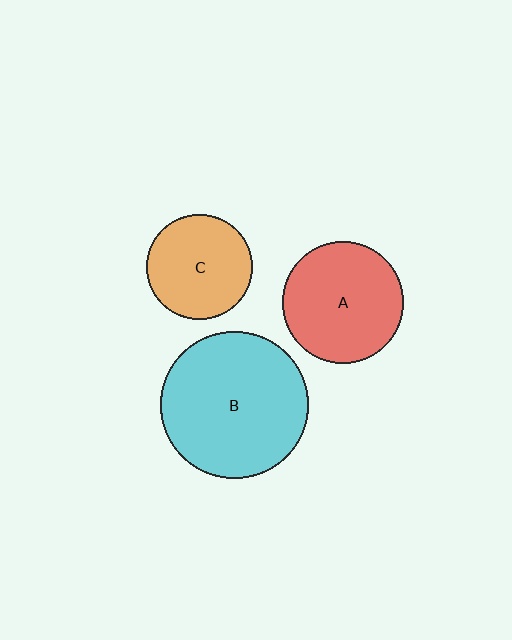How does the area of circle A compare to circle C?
Approximately 1.3 times.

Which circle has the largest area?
Circle B (cyan).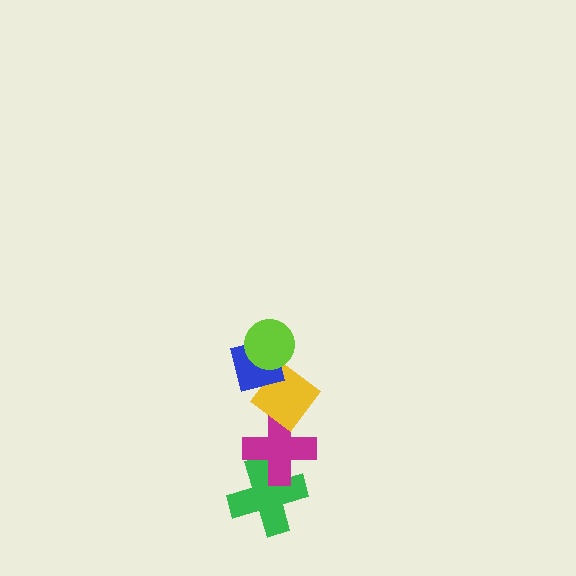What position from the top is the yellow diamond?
The yellow diamond is 3rd from the top.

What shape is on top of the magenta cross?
The yellow diamond is on top of the magenta cross.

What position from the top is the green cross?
The green cross is 5th from the top.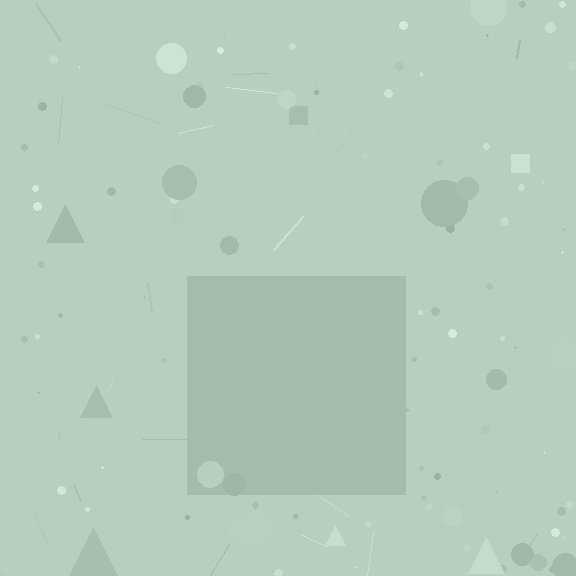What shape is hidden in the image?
A square is hidden in the image.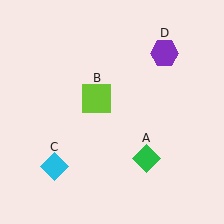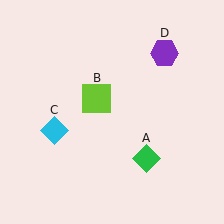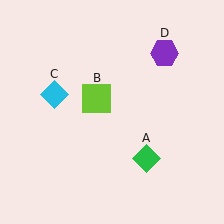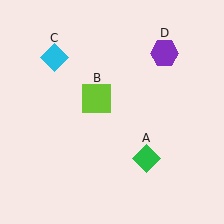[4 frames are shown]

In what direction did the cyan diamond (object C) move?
The cyan diamond (object C) moved up.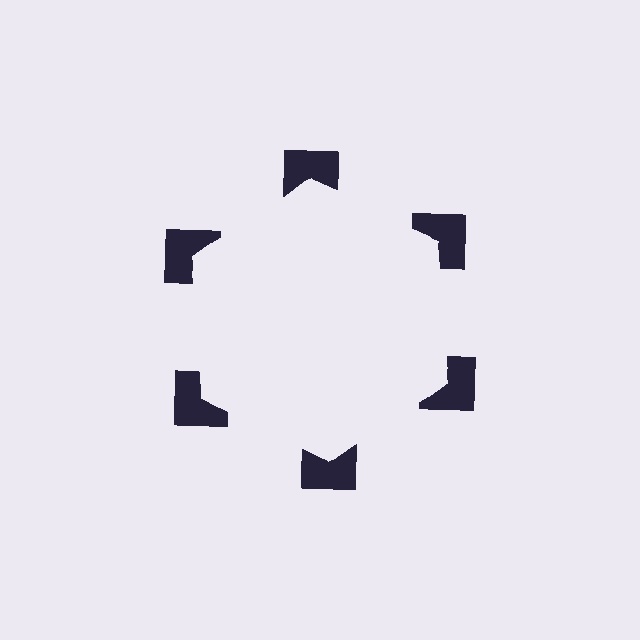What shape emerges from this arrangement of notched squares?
An illusory hexagon — its edges are inferred from the aligned wedge cuts in the notched squares, not physically drawn.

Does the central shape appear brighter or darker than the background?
It typically appears slightly brighter than the background, even though no actual brightness change is drawn.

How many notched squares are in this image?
There are 6 — one at each vertex of the illusory hexagon.